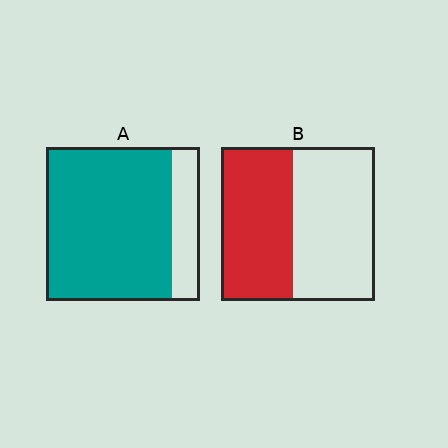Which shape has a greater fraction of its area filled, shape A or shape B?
Shape A.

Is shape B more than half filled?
Roughly half.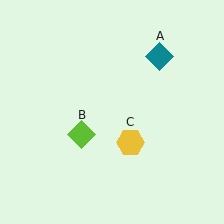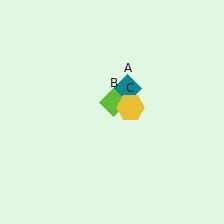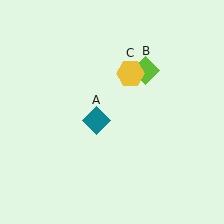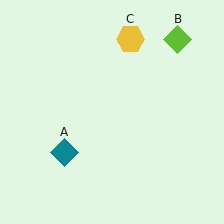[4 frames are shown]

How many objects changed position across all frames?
3 objects changed position: teal diamond (object A), lime diamond (object B), yellow hexagon (object C).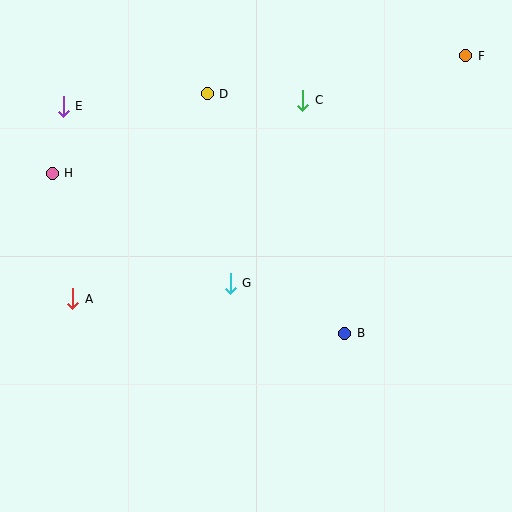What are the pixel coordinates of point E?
Point E is at (63, 106).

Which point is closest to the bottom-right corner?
Point B is closest to the bottom-right corner.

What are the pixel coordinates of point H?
Point H is at (52, 173).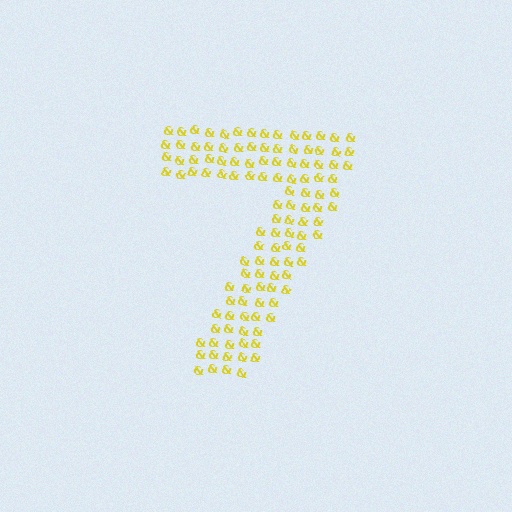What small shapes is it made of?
It is made of small ampersands.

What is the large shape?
The large shape is the digit 7.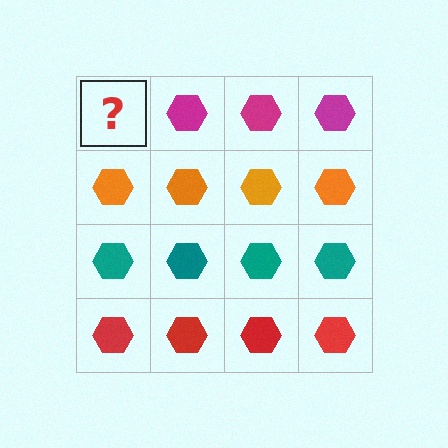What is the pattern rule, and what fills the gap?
The rule is that each row has a consistent color. The gap should be filled with a magenta hexagon.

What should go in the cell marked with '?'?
The missing cell should contain a magenta hexagon.